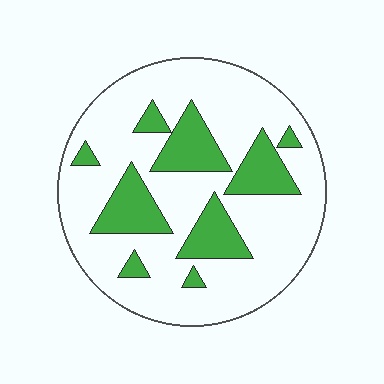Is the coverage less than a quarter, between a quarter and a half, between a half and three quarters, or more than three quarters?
Less than a quarter.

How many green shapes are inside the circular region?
9.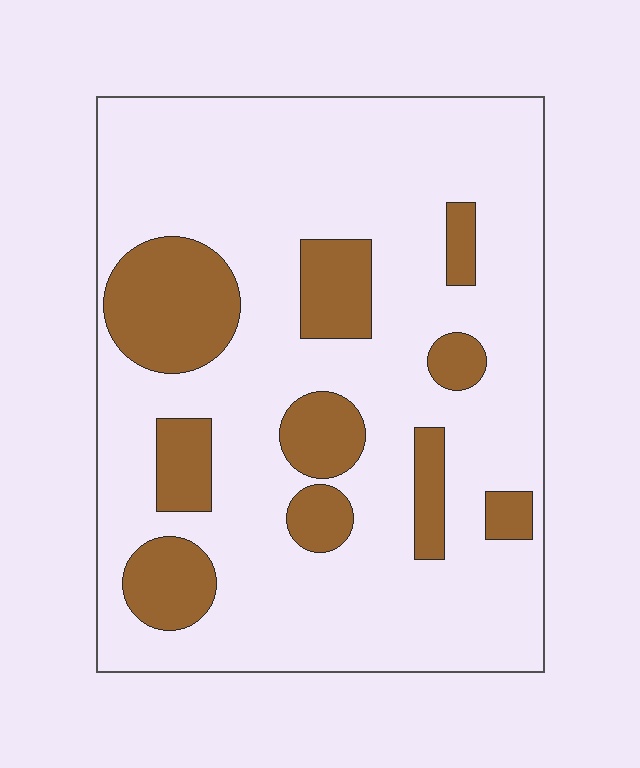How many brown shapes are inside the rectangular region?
10.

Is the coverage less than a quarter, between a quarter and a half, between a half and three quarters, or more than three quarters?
Less than a quarter.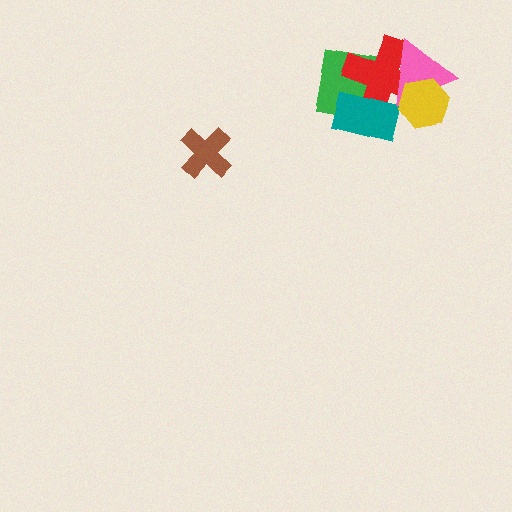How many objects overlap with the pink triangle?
3 objects overlap with the pink triangle.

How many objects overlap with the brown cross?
0 objects overlap with the brown cross.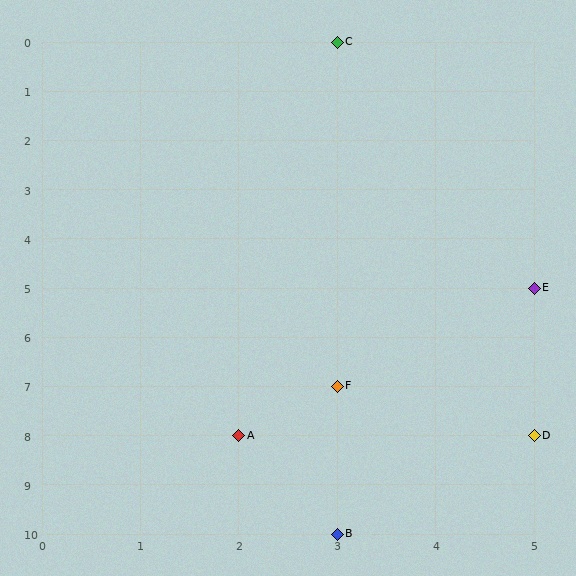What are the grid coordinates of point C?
Point C is at grid coordinates (3, 0).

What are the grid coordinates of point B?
Point B is at grid coordinates (3, 10).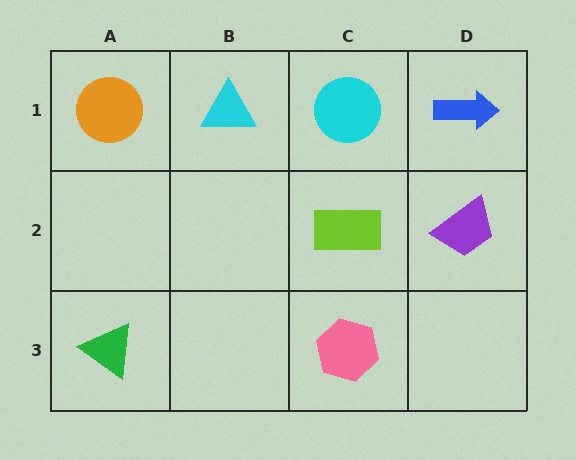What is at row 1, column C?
A cyan circle.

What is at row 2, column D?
A purple trapezoid.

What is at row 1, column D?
A blue arrow.